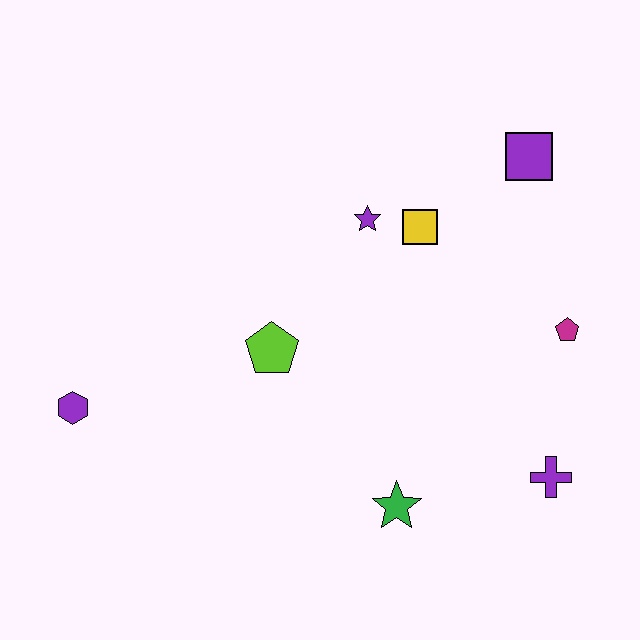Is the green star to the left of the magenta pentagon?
Yes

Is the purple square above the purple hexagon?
Yes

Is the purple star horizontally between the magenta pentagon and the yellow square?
No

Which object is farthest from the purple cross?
The purple hexagon is farthest from the purple cross.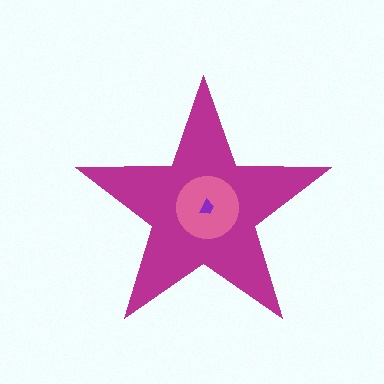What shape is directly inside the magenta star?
The pink circle.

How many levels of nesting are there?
3.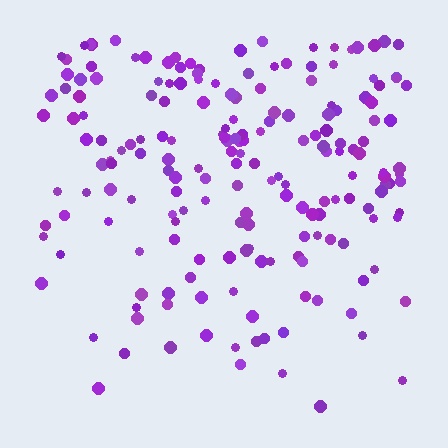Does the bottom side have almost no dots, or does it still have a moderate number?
Still a moderate number, just noticeably fewer than the top.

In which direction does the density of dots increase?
From bottom to top, with the top side densest.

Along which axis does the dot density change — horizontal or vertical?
Vertical.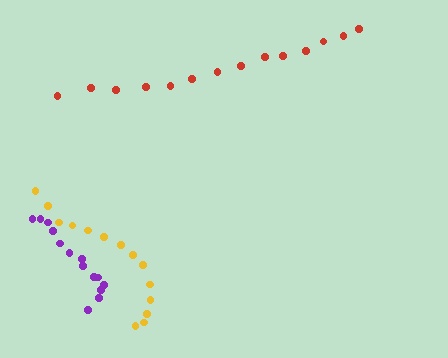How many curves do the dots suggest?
There are 3 distinct paths.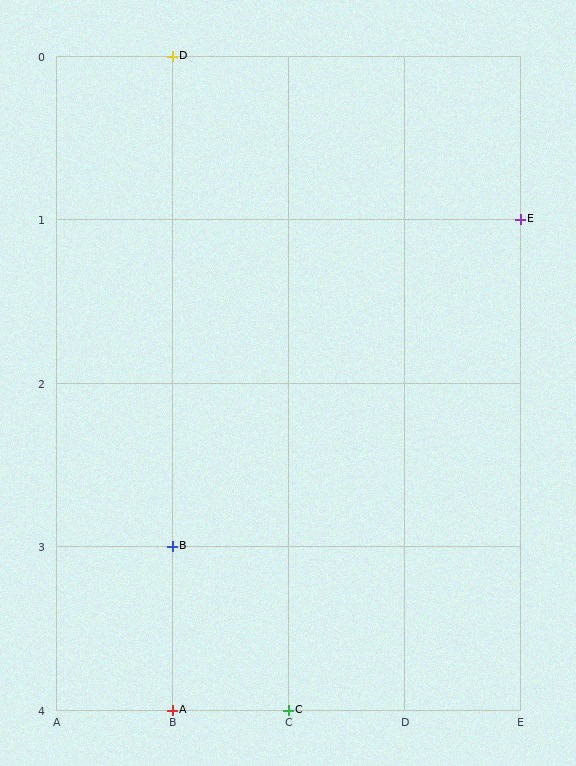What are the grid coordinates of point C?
Point C is at grid coordinates (C, 4).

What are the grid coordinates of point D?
Point D is at grid coordinates (B, 0).